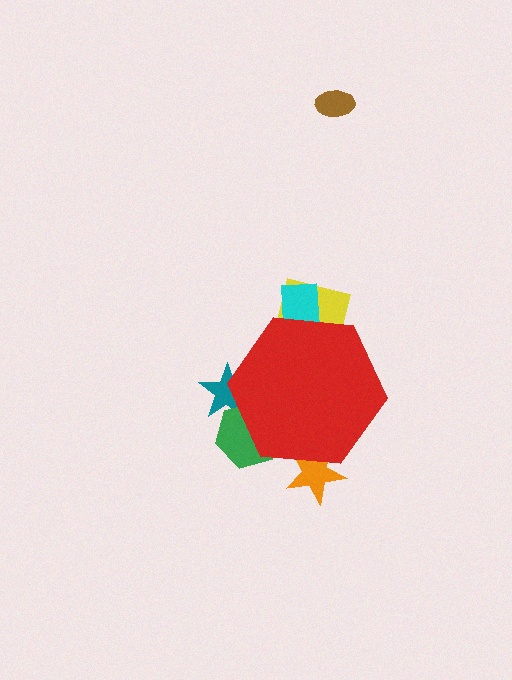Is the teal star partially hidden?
Yes, the teal star is partially hidden behind the red hexagon.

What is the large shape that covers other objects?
A red hexagon.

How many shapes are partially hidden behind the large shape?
5 shapes are partially hidden.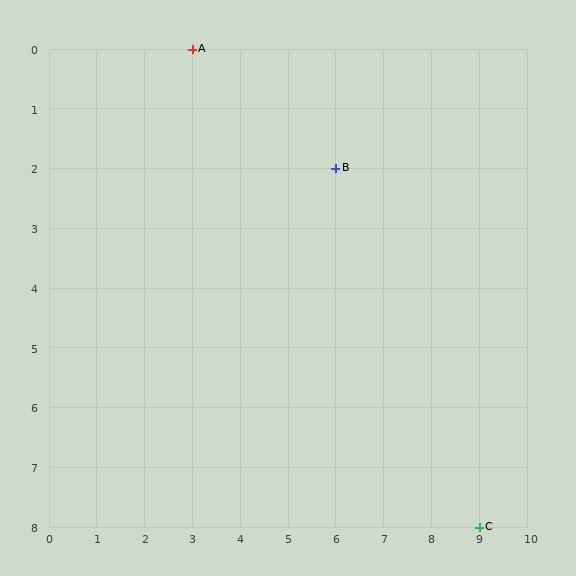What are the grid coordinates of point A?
Point A is at grid coordinates (3, 0).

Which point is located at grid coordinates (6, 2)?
Point B is at (6, 2).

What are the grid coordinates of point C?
Point C is at grid coordinates (9, 8).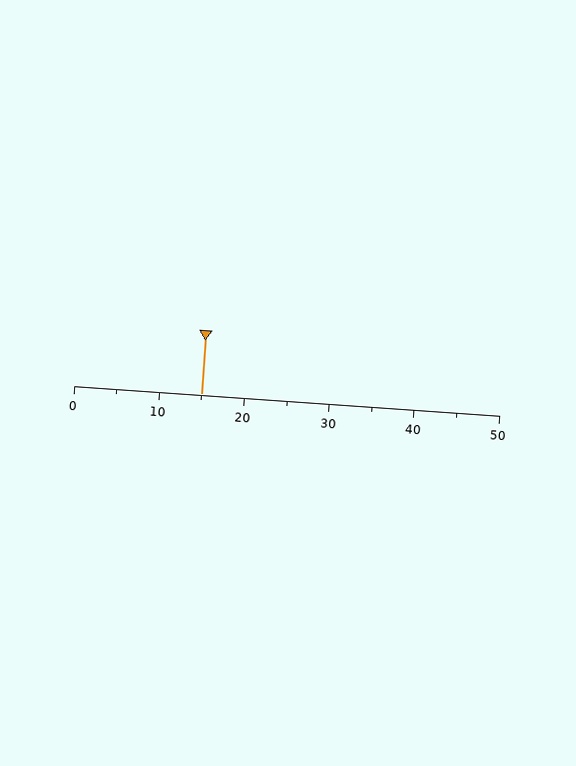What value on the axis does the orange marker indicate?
The marker indicates approximately 15.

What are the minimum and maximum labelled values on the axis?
The axis runs from 0 to 50.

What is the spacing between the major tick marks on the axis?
The major ticks are spaced 10 apart.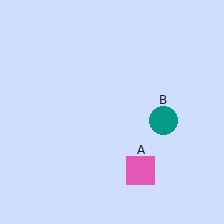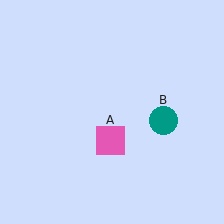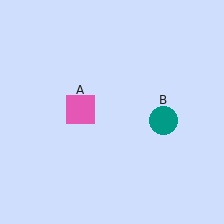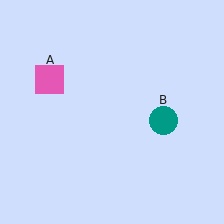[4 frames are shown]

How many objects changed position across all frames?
1 object changed position: pink square (object A).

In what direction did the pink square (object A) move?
The pink square (object A) moved up and to the left.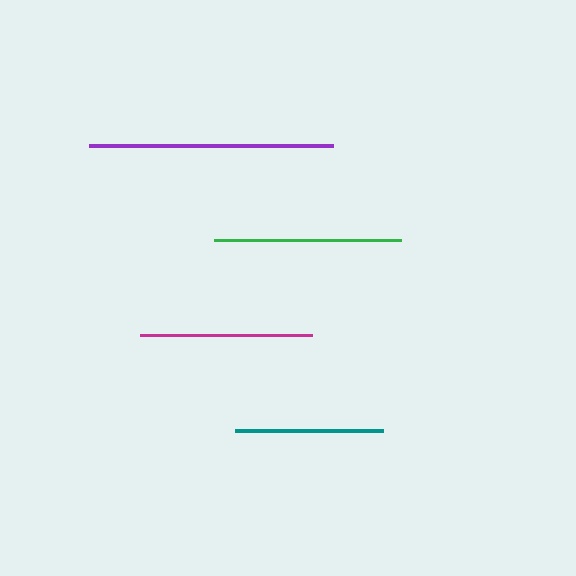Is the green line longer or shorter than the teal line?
The green line is longer than the teal line.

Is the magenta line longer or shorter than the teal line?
The magenta line is longer than the teal line.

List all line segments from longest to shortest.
From longest to shortest: purple, green, magenta, teal.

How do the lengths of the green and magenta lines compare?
The green and magenta lines are approximately the same length.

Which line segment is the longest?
The purple line is the longest at approximately 244 pixels.